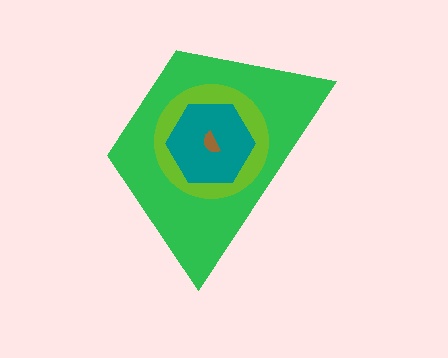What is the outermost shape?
The green trapezoid.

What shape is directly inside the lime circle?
The teal hexagon.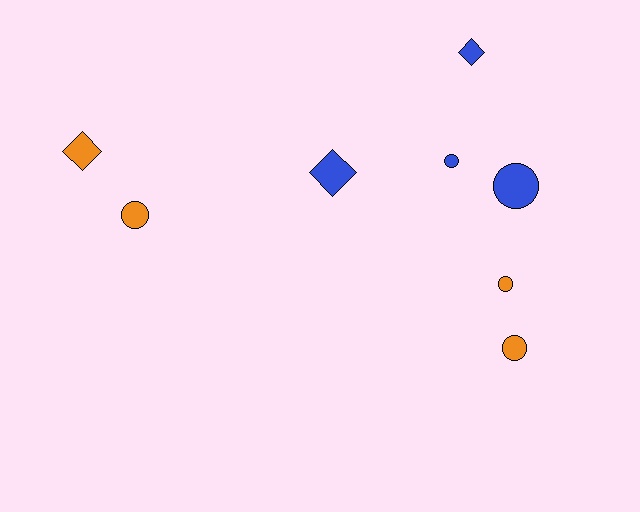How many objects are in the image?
There are 8 objects.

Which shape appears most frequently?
Circle, with 5 objects.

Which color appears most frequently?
Orange, with 4 objects.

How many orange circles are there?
There are 3 orange circles.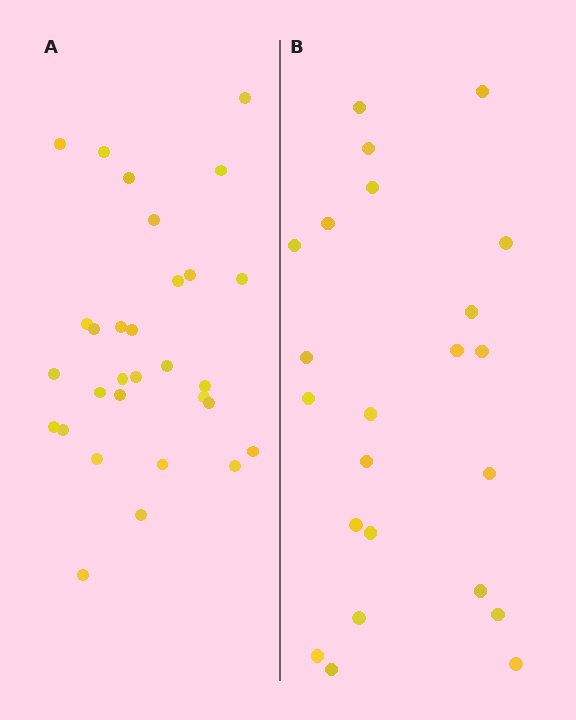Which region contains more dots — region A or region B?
Region A (the left region) has more dots.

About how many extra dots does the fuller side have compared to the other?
Region A has roughly 8 or so more dots than region B.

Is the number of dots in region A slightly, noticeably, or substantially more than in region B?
Region A has noticeably more, but not dramatically so. The ratio is roughly 1.3 to 1.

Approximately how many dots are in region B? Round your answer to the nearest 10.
About 20 dots. (The exact count is 23, which rounds to 20.)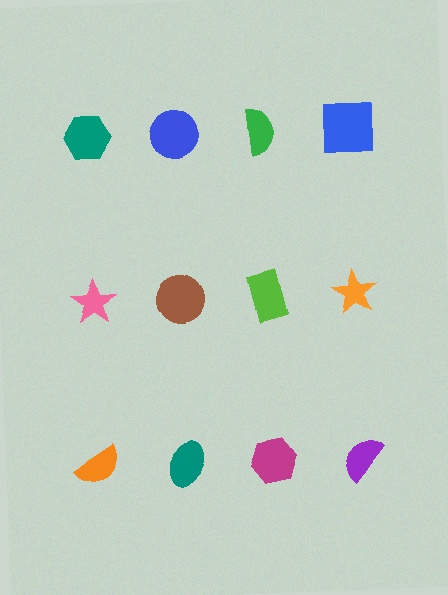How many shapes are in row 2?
4 shapes.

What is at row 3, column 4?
A purple semicircle.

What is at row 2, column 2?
A brown circle.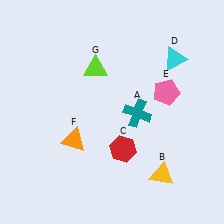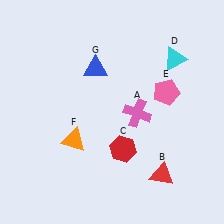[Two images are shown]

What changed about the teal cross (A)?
In Image 1, A is teal. In Image 2, it changed to pink.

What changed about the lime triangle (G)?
In Image 1, G is lime. In Image 2, it changed to blue.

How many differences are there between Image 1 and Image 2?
There are 3 differences between the two images.